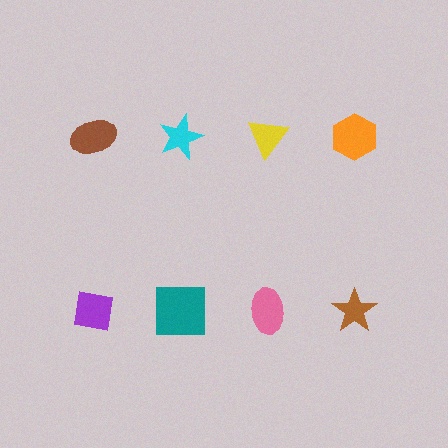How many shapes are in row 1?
4 shapes.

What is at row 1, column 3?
A yellow triangle.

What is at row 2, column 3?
A pink ellipse.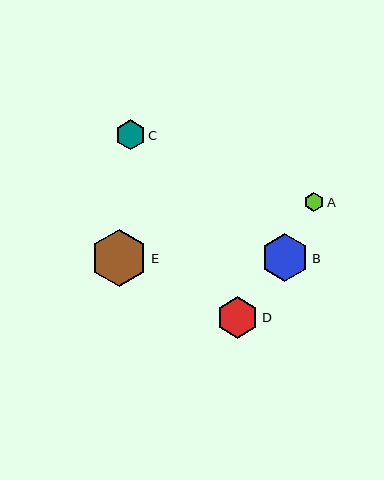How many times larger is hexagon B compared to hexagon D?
Hexagon B is approximately 1.2 times the size of hexagon D.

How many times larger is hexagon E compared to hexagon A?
Hexagon E is approximately 2.9 times the size of hexagon A.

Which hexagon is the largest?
Hexagon E is the largest with a size of approximately 58 pixels.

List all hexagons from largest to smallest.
From largest to smallest: E, B, D, C, A.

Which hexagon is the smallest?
Hexagon A is the smallest with a size of approximately 20 pixels.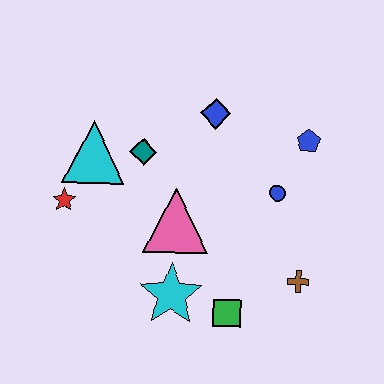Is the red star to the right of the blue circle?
No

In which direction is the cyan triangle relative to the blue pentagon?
The cyan triangle is to the left of the blue pentagon.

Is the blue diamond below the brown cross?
No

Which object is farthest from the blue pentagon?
The red star is farthest from the blue pentagon.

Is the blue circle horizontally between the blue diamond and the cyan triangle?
No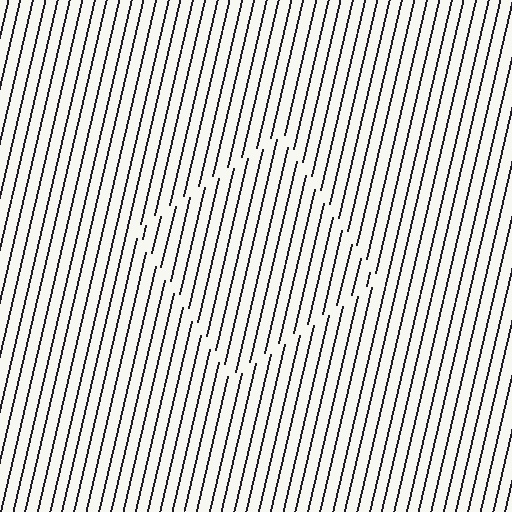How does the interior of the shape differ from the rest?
The interior of the shape contains the same grating, shifted by half a period — the contour is defined by the phase discontinuity where line-ends from the inner and outer gratings abut.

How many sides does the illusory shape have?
4 sides — the line-ends trace a square.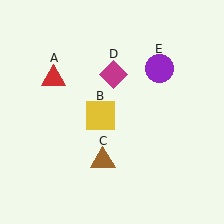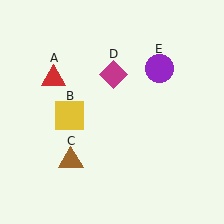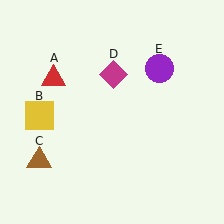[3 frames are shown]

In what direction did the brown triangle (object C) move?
The brown triangle (object C) moved left.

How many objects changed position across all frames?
2 objects changed position: yellow square (object B), brown triangle (object C).